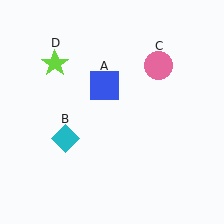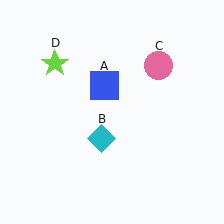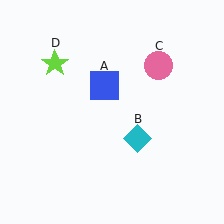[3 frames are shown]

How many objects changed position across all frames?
1 object changed position: cyan diamond (object B).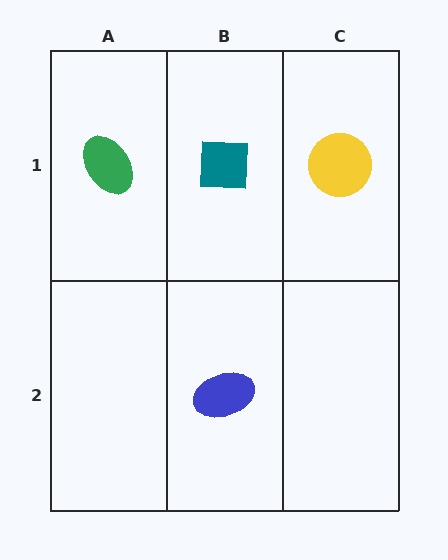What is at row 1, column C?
A yellow circle.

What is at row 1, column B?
A teal square.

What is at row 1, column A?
A green ellipse.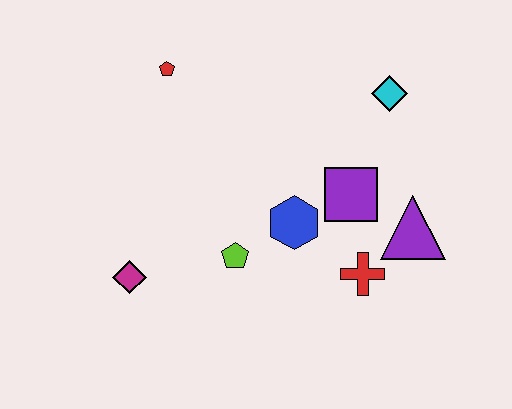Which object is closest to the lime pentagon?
The blue hexagon is closest to the lime pentagon.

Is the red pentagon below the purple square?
No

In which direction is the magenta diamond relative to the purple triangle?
The magenta diamond is to the left of the purple triangle.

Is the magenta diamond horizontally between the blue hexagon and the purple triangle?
No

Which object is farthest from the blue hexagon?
The red pentagon is farthest from the blue hexagon.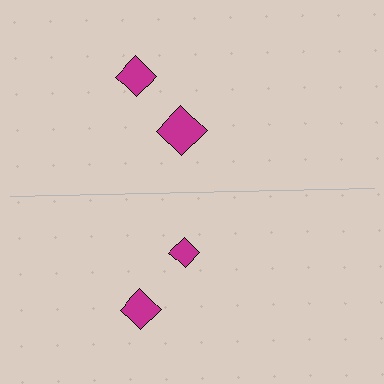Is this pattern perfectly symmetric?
No, the pattern is not perfectly symmetric. The magenta diamond on the bottom side has a different size than its mirror counterpart.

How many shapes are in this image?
There are 4 shapes in this image.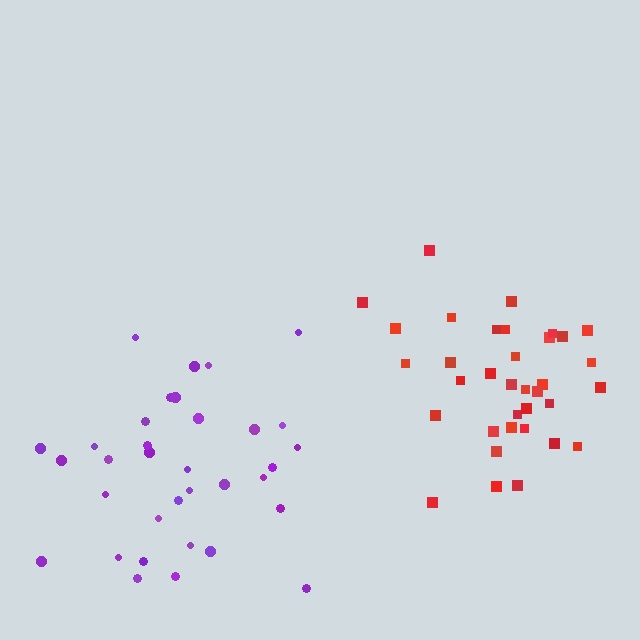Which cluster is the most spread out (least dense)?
Purple.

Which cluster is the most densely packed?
Red.